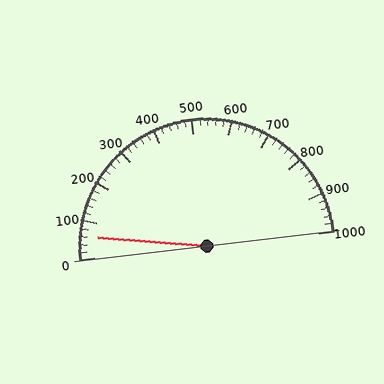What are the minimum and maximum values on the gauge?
The gauge ranges from 0 to 1000.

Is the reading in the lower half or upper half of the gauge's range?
The reading is in the lower half of the range (0 to 1000).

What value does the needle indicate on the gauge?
The needle indicates approximately 60.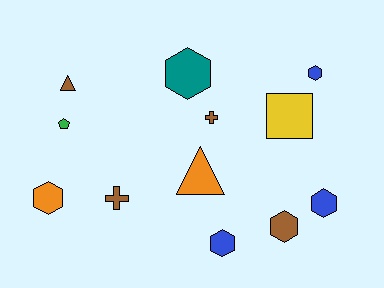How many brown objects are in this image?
There are 4 brown objects.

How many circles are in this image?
There are no circles.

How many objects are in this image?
There are 12 objects.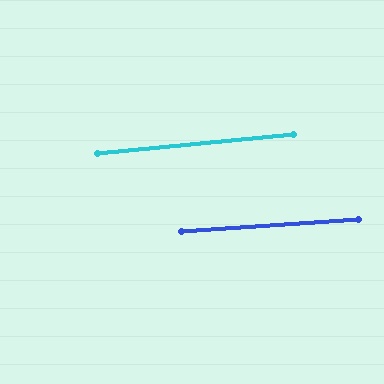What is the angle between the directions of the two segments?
Approximately 1 degree.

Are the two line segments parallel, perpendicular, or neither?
Parallel — their directions differ by only 1.4°.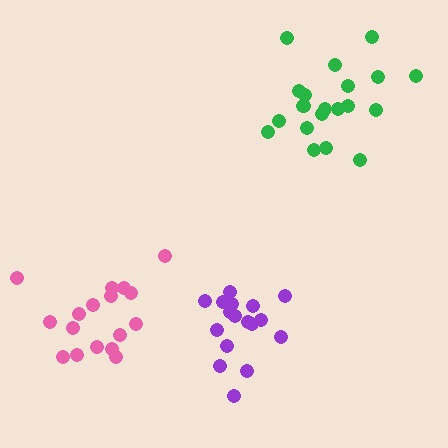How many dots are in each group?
Group 1: 17 dots, Group 2: 17 dots, Group 3: 20 dots (54 total).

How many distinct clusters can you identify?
There are 3 distinct clusters.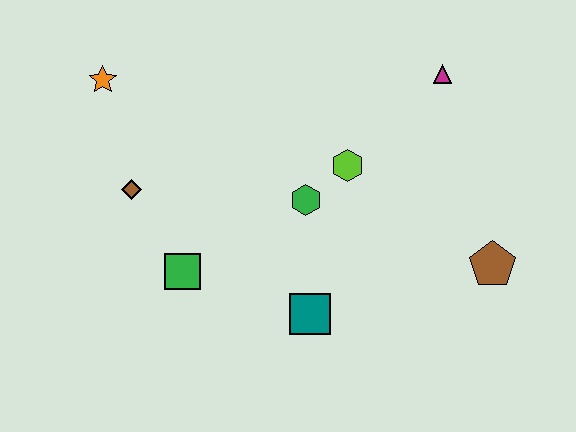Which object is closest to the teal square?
The green hexagon is closest to the teal square.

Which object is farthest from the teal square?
The orange star is farthest from the teal square.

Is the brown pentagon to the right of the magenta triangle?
Yes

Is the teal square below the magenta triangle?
Yes